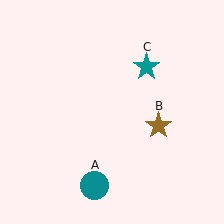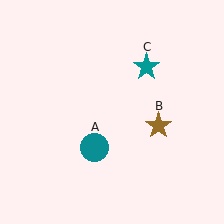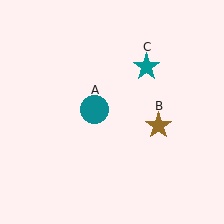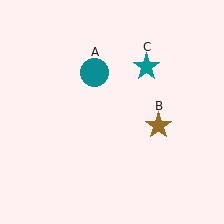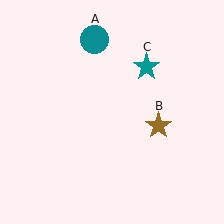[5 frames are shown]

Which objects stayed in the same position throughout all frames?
Brown star (object B) and teal star (object C) remained stationary.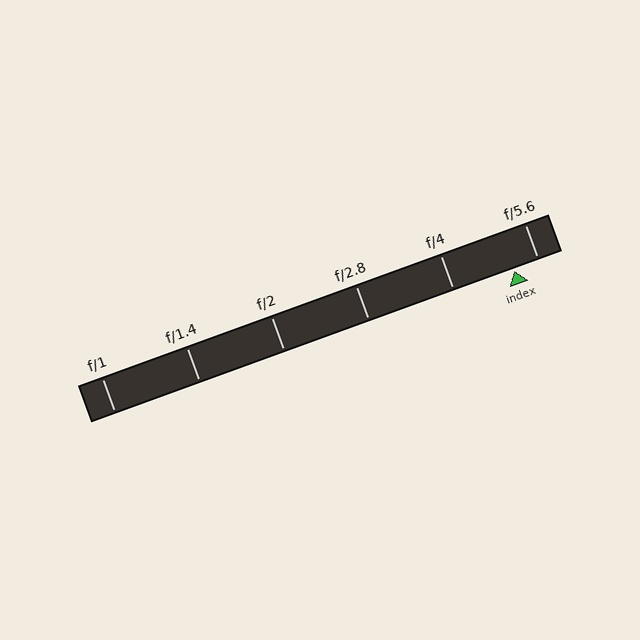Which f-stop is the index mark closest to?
The index mark is closest to f/5.6.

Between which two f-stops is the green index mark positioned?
The index mark is between f/4 and f/5.6.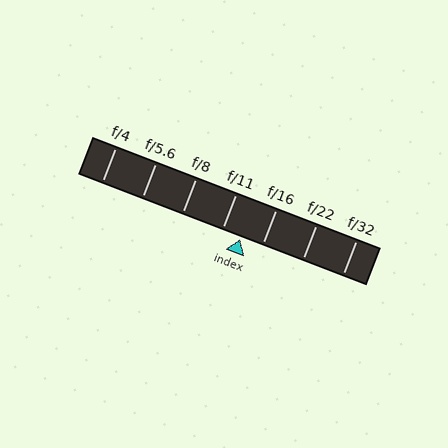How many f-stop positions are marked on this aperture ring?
There are 7 f-stop positions marked.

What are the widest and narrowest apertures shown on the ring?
The widest aperture shown is f/4 and the narrowest is f/32.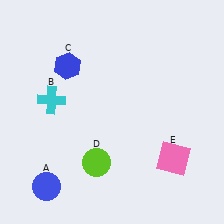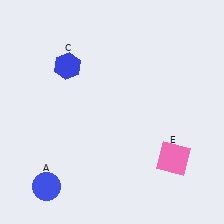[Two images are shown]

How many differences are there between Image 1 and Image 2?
There are 2 differences between the two images.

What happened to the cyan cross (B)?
The cyan cross (B) was removed in Image 2. It was in the top-left area of Image 1.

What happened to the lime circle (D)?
The lime circle (D) was removed in Image 2. It was in the bottom-left area of Image 1.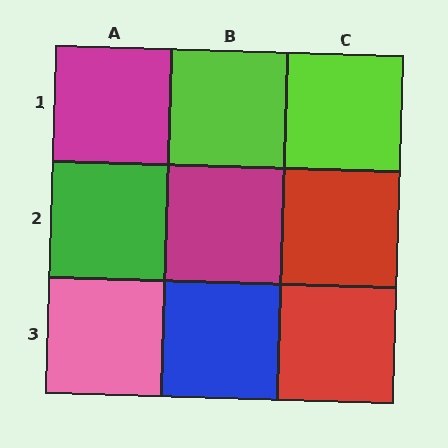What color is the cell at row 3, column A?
Pink.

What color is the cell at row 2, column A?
Green.